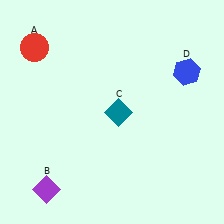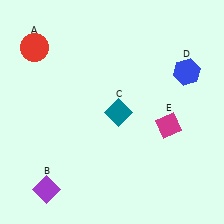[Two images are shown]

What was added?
A magenta diamond (E) was added in Image 2.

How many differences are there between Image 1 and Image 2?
There is 1 difference between the two images.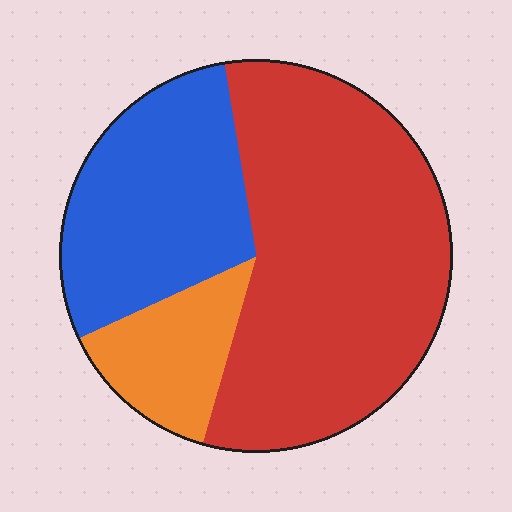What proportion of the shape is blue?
Blue covers 29% of the shape.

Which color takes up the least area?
Orange, at roughly 15%.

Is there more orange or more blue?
Blue.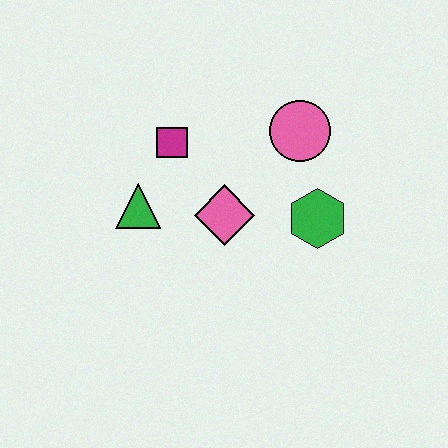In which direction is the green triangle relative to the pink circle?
The green triangle is to the left of the pink circle.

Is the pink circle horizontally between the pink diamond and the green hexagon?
Yes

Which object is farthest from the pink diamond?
The pink circle is farthest from the pink diamond.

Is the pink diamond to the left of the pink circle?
Yes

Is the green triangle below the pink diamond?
No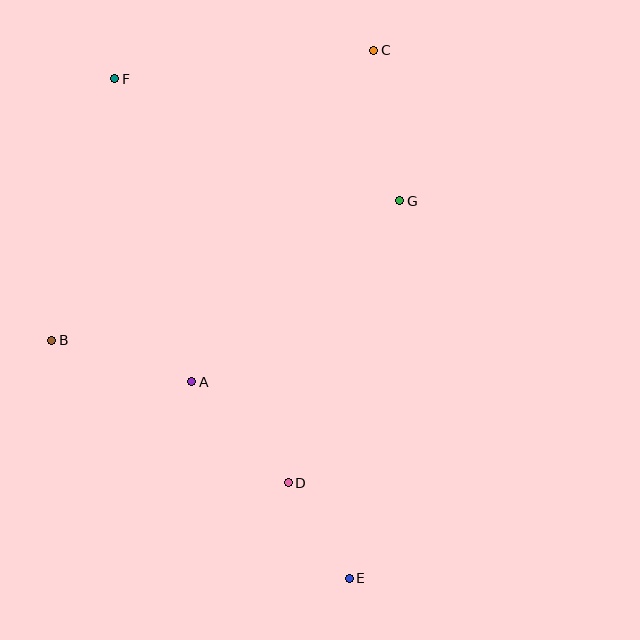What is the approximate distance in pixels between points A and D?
The distance between A and D is approximately 140 pixels.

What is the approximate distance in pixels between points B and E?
The distance between B and E is approximately 381 pixels.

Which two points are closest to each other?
Points D and E are closest to each other.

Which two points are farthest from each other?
Points E and F are farthest from each other.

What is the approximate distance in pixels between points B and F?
The distance between B and F is approximately 269 pixels.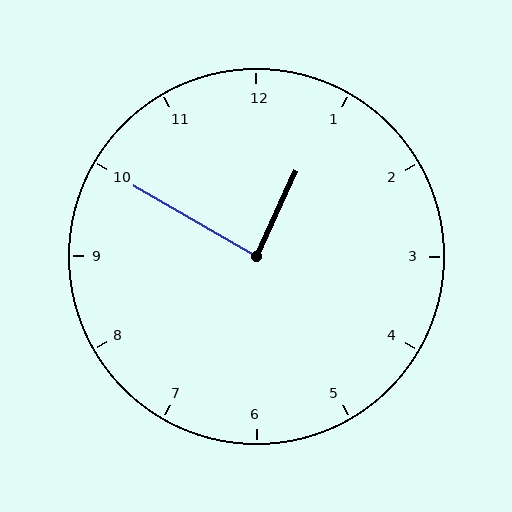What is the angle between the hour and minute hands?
Approximately 85 degrees.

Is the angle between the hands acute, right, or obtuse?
It is right.